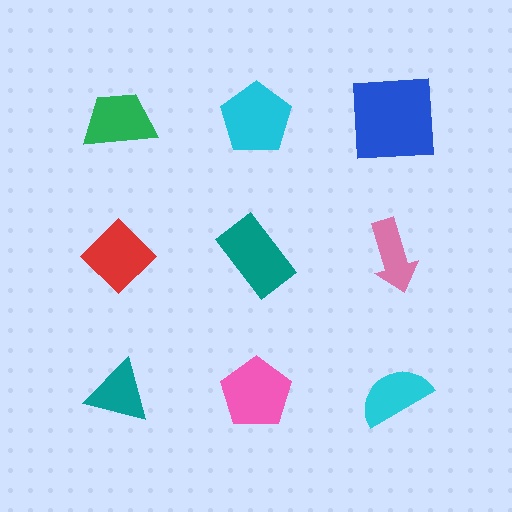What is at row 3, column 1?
A teal triangle.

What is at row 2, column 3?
A pink arrow.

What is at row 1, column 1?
A green trapezoid.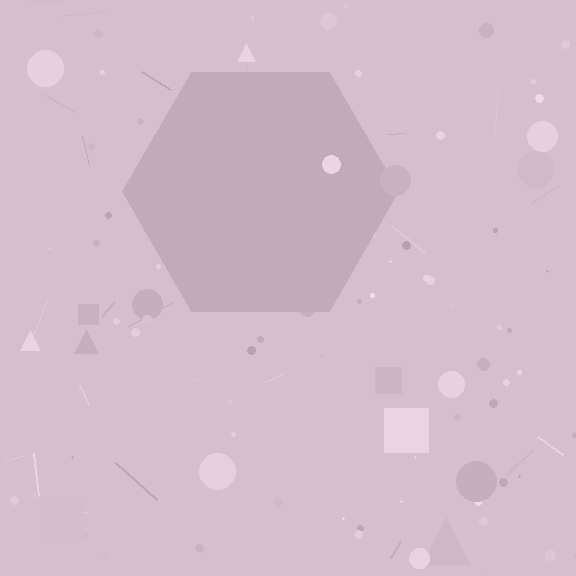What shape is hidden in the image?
A hexagon is hidden in the image.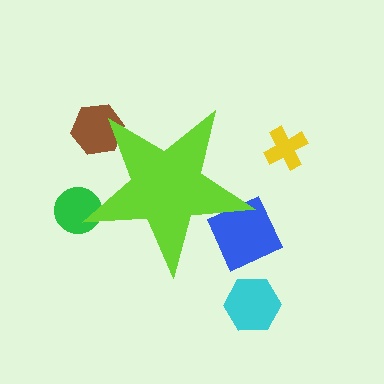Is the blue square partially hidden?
Yes, the blue square is partially hidden behind the lime star.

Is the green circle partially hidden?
Yes, the green circle is partially hidden behind the lime star.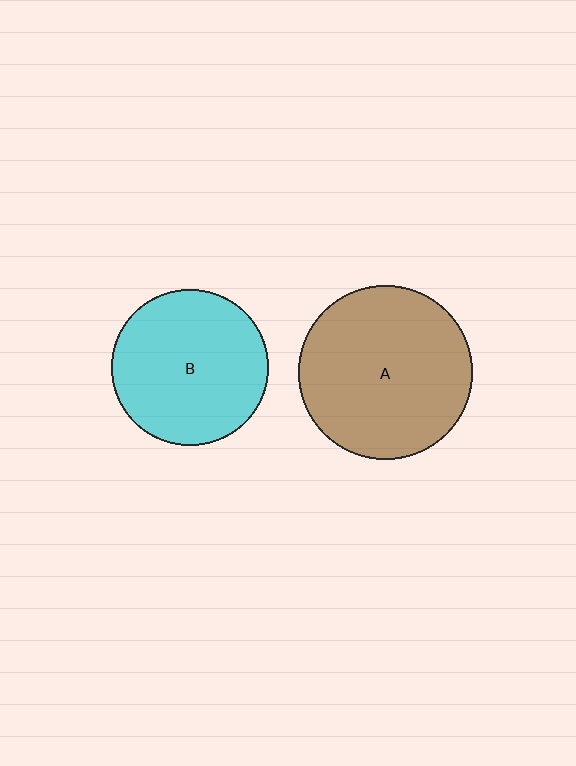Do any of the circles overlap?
No, none of the circles overlap.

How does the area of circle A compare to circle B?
Approximately 1.2 times.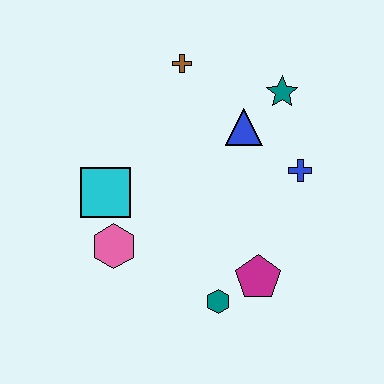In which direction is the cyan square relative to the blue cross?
The cyan square is to the left of the blue cross.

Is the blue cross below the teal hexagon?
No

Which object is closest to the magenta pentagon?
The teal hexagon is closest to the magenta pentagon.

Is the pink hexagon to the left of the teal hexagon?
Yes